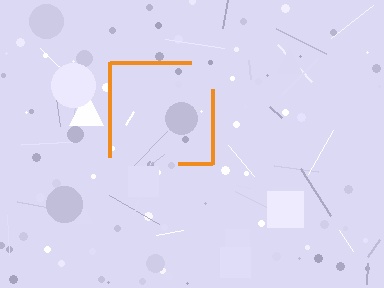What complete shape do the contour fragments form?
The contour fragments form a square.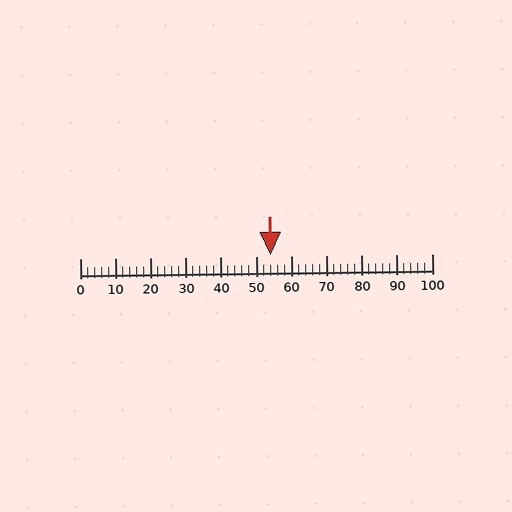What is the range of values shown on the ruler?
The ruler shows values from 0 to 100.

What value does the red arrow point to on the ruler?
The red arrow points to approximately 54.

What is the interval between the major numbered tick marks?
The major tick marks are spaced 10 units apart.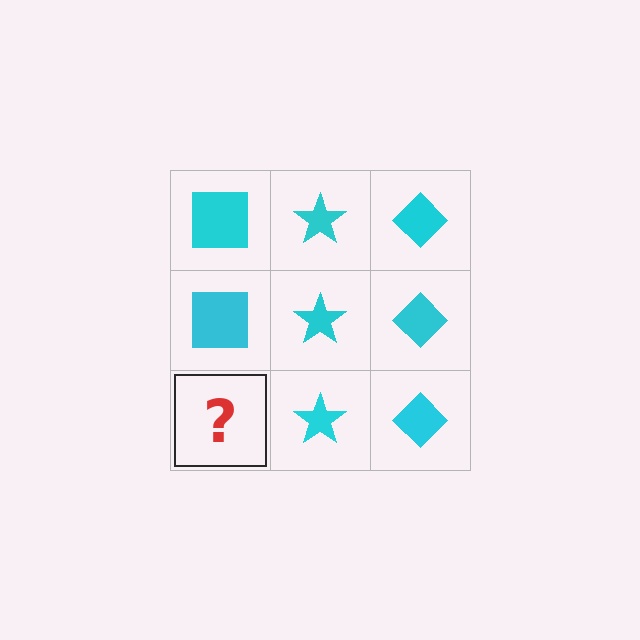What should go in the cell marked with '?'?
The missing cell should contain a cyan square.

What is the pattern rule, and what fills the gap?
The rule is that each column has a consistent shape. The gap should be filled with a cyan square.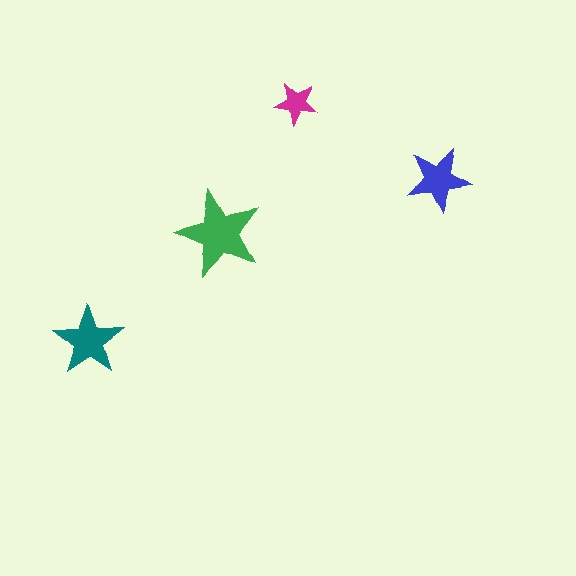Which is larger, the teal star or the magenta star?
The teal one.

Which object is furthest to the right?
The blue star is rightmost.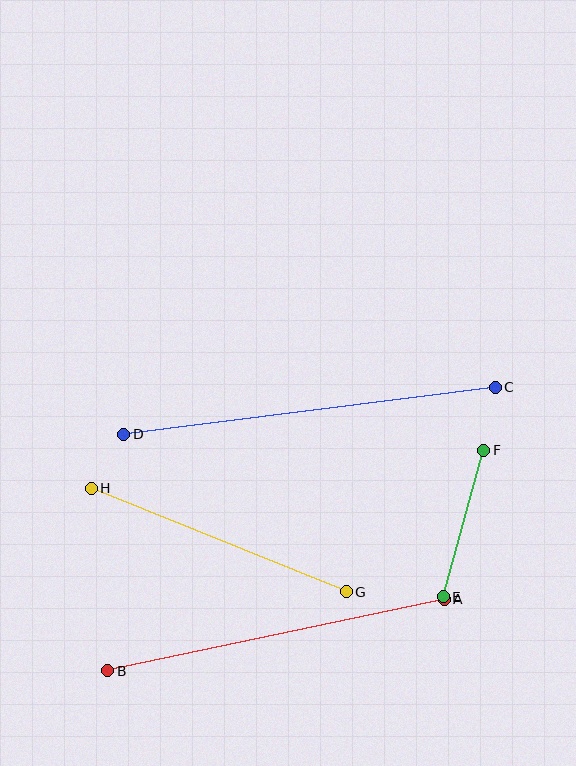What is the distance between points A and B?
The distance is approximately 344 pixels.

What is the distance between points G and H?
The distance is approximately 275 pixels.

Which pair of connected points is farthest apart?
Points C and D are farthest apart.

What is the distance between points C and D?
The distance is approximately 374 pixels.